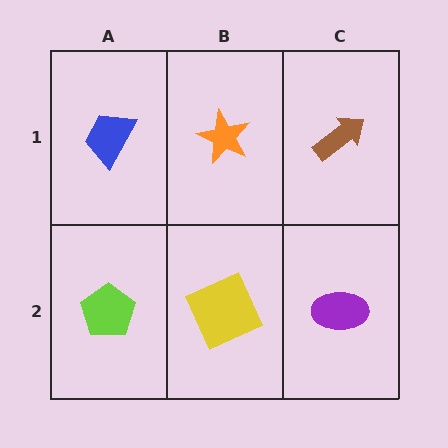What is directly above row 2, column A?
A blue trapezoid.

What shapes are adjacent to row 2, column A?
A blue trapezoid (row 1, column A), a yellow square (row 2, column B).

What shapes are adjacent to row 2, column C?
A brown arrow (row 1, column C), a yellow square (row 2, column B).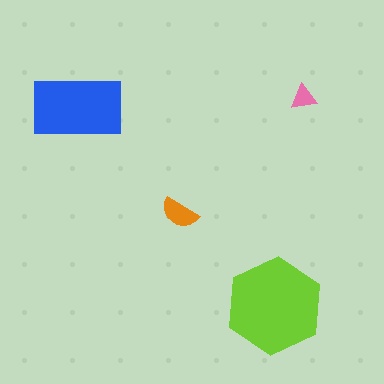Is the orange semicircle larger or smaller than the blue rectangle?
Smaller.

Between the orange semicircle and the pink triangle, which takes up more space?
The orange semicircle.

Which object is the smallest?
The pink triangle.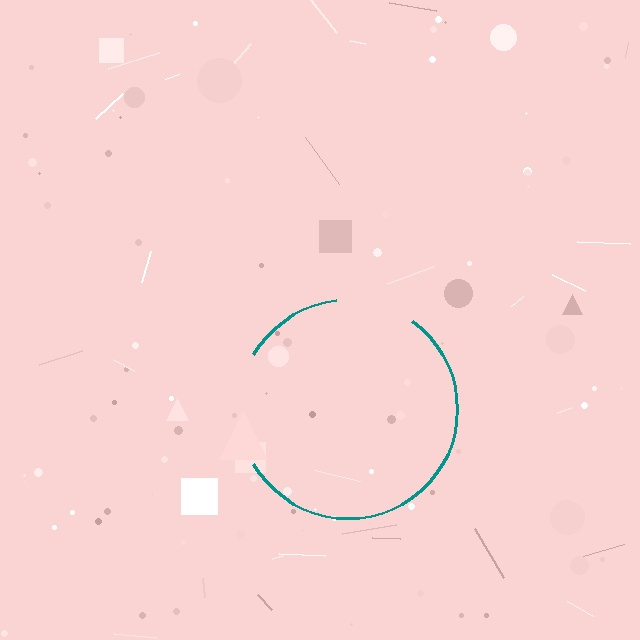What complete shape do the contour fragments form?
The contour fragments form a circle.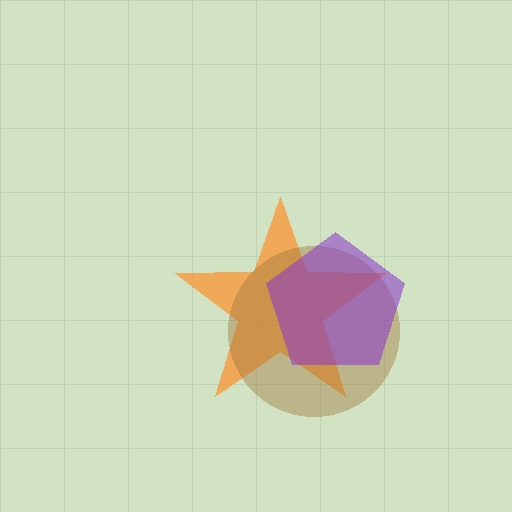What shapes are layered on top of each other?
The layered shapes are: an orange star, a brown circle, a purple pentagon.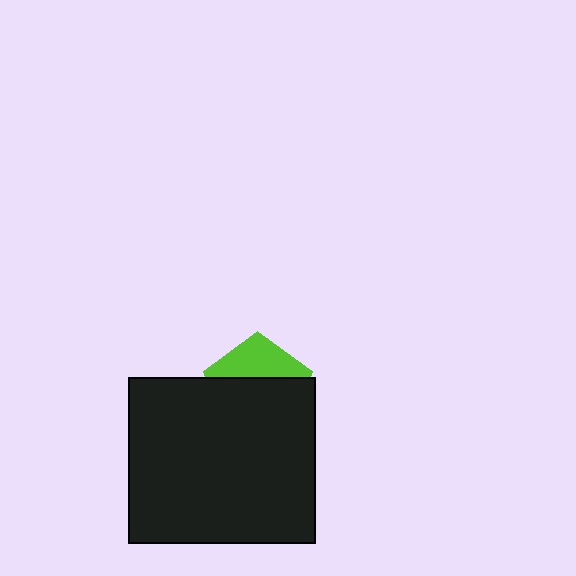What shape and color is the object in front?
The object in front is a black rectangle.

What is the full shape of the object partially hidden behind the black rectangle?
The partially hidden object is a lime pentagon.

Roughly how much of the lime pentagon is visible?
A small part of it is visible (roughly 35%).